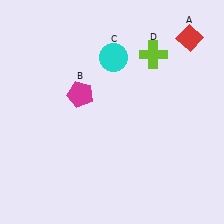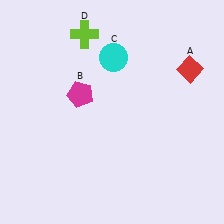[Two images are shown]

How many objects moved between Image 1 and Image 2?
2 objects moved between the two images.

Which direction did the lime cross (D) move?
The lime cross (D) moved left.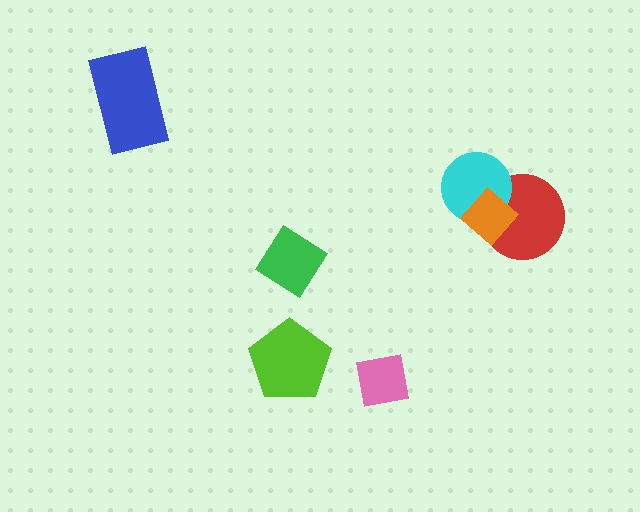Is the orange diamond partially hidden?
No, no other shape covers it.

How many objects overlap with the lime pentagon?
0 objects overlap with the lime pentagon.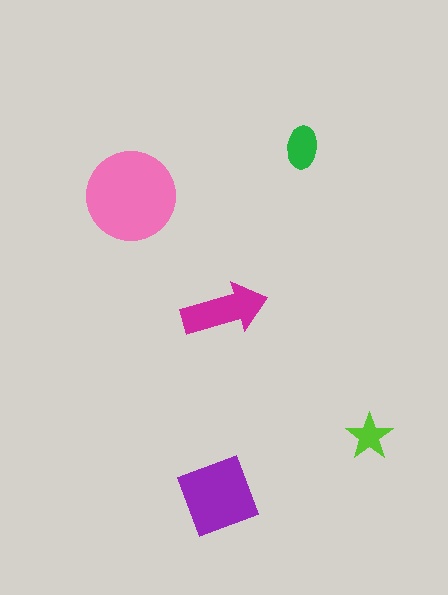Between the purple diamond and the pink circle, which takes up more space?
The pink circle.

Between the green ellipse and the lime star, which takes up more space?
The green ellipse.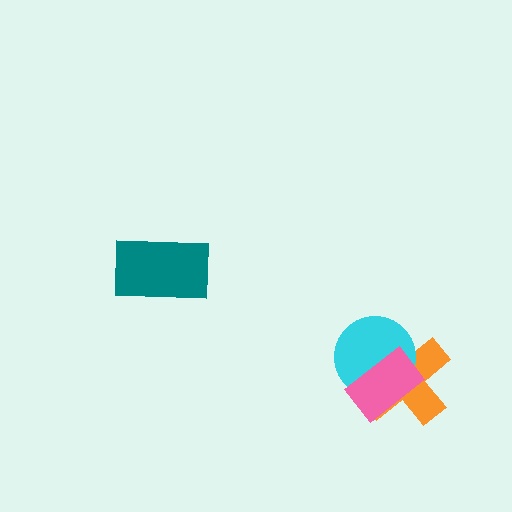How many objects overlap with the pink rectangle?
2 objects overlap with the pink rectangle.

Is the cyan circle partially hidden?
Yes, it is partially covered by another shape.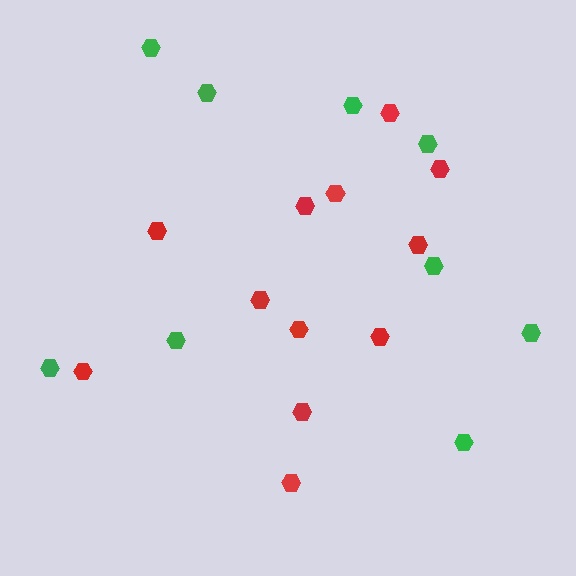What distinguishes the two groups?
There are 2 groups: one group of green hexagons (9) and one group of red hexagons (12).